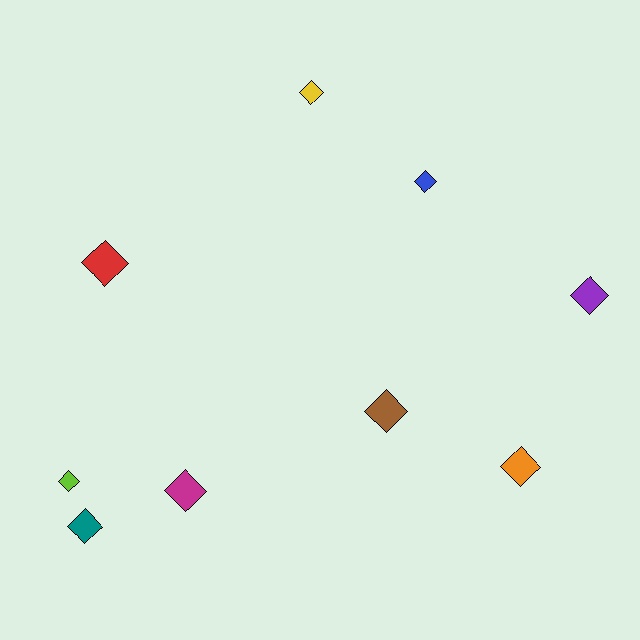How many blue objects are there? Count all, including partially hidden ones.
There is 1 blue object.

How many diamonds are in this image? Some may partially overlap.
There are 9 diamonds.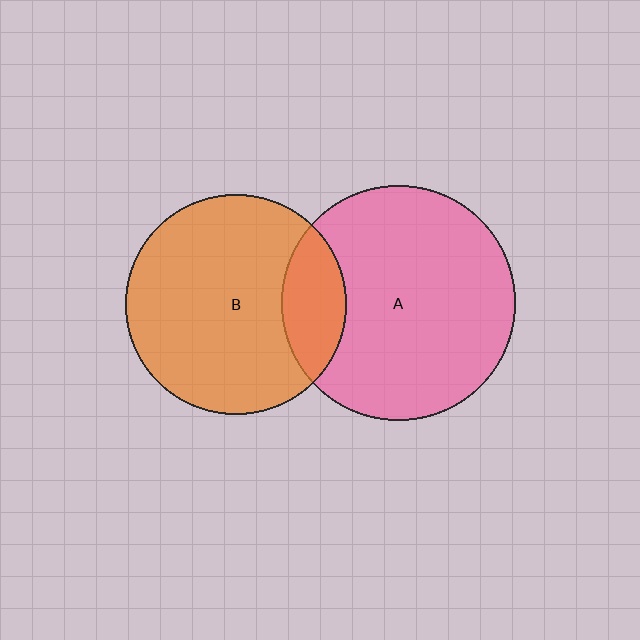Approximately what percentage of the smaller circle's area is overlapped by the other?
Approximately 20%.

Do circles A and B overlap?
Yes.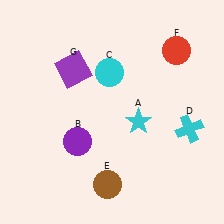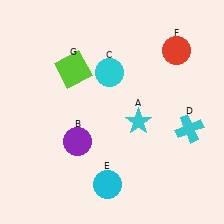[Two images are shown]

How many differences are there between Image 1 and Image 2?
There are 2 differences between the two images.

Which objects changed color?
E changed from brown to cyan. G changed from purple to lime.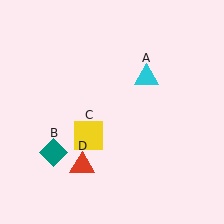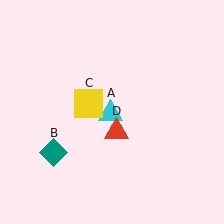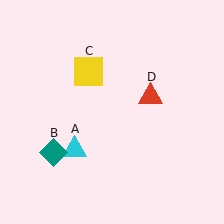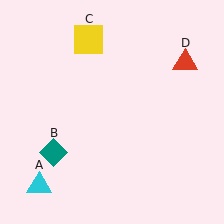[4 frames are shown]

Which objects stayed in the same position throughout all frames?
Teal diamond (object B) remained stationary.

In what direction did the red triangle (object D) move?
The red triangle (object D) moved up and to the right.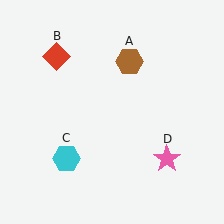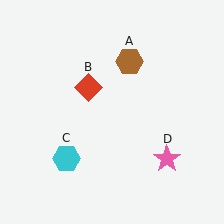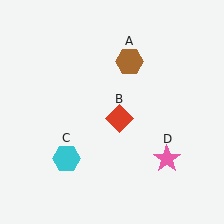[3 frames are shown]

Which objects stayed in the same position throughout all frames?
Brown hexagon (object A) and cyan hexagon (object C) and pink star (object D) remained stationary.